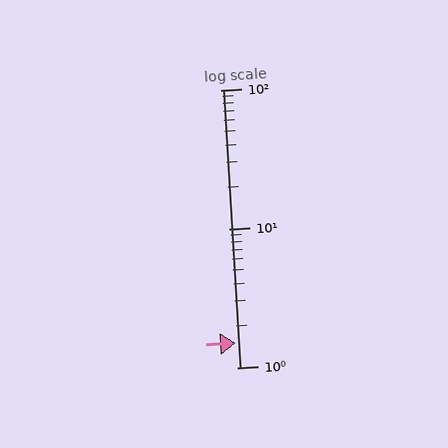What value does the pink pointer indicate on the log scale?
The pointer indicates approximately 1.5.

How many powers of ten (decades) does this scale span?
The scale spans 2 decades, from 1 to 100.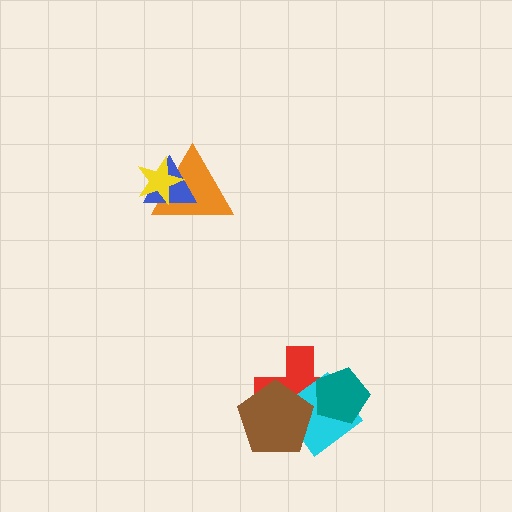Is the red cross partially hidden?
Yes, it is partially covered by another shape.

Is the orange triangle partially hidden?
Yes, it is partially covered by another shape.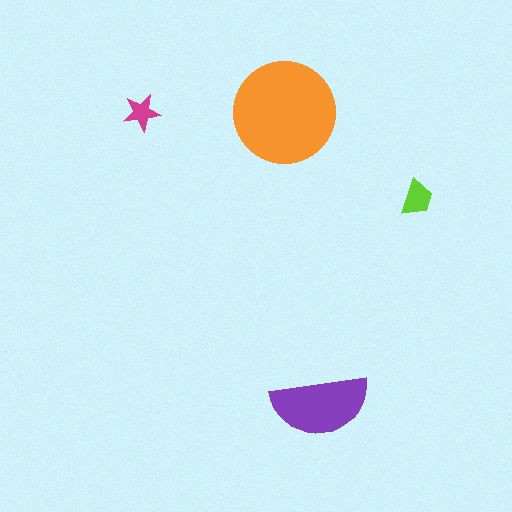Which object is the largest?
The orange circle.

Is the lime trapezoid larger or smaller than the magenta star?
Larger.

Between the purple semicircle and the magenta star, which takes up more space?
The purple semicircle.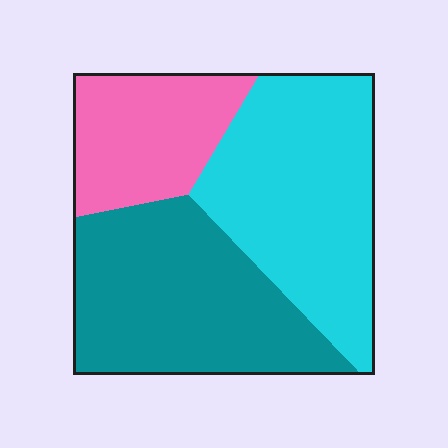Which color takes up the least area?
Pink, at roughly 20%.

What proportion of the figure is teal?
Teal takes up about three eighths (3/8) of the figure.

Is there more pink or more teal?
Teal.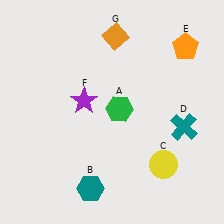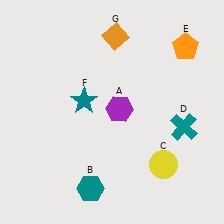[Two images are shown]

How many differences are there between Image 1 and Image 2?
There are 2 differences between the two images.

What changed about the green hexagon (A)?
In Image 1, A is green. In Image 2, it changed to purple.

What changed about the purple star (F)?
In Image 1, F is purple. In Image 2, it changed to teal.